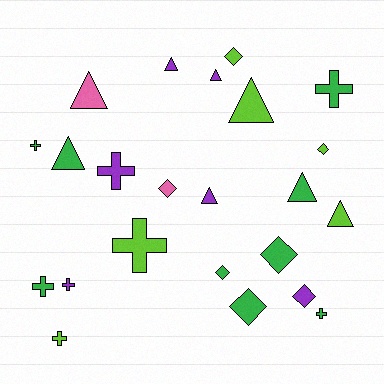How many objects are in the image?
There are 23 objects.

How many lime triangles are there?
There are 2 lime triangles.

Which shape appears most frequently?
Cross, with 8 objects.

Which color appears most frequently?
Green, with 9 objects.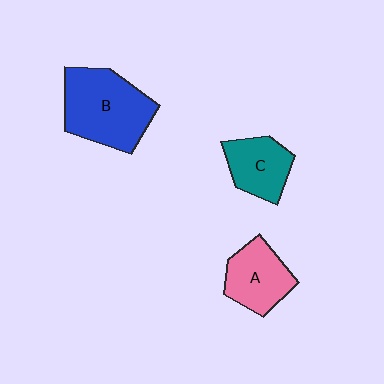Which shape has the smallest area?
Shape C (teal).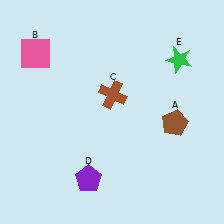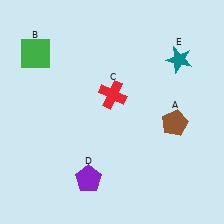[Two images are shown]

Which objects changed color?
B changed from pink to green. C changed from brown to red. E changed from green to teal.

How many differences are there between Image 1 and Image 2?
There are 3 differences between the two images.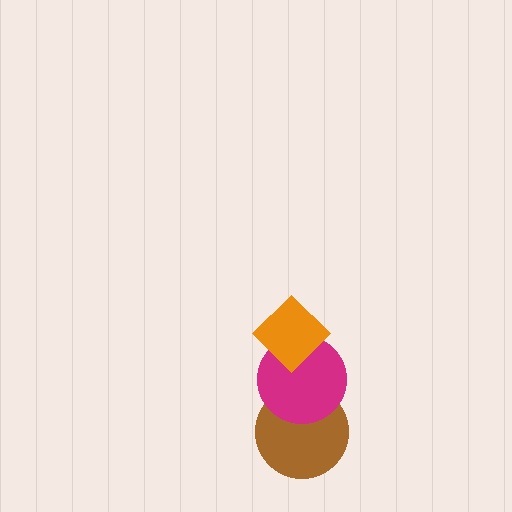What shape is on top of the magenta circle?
The orange diamond is on top of the magenta circle.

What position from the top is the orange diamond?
The orange diamond is 1st from the top.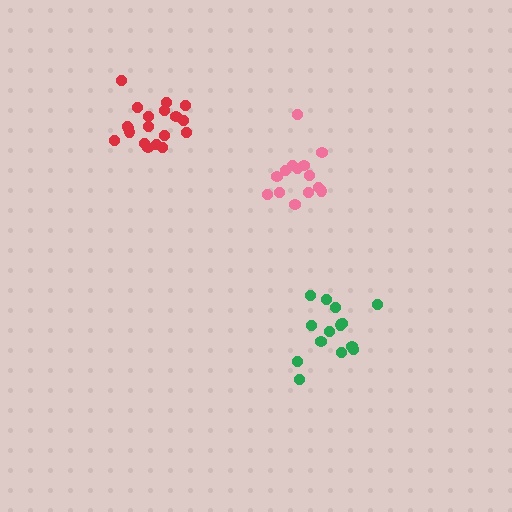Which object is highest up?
The red cluster is topmost.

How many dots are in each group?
Group 1: 14 dots, Group 2: 14 dots, Group 3: 19 dots (47 total).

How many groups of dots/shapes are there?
There are 3 groups.